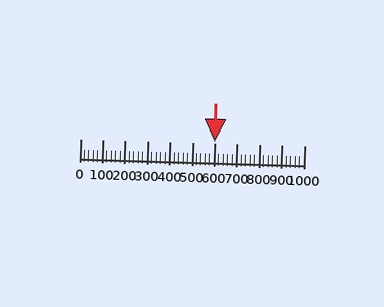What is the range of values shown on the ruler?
The ruler shows values from 0 to 1000.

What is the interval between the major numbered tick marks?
The major tick marks are spaced 100 units apart.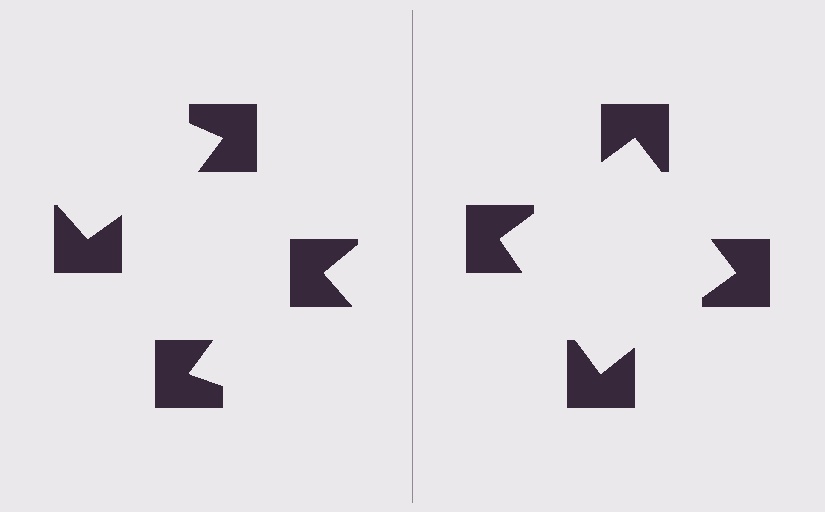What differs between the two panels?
The notched squares are positioned identically on both sides; only the wedge orientations differ. On the right they align to a square; on the left they are misaligned.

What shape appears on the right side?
An illusory square.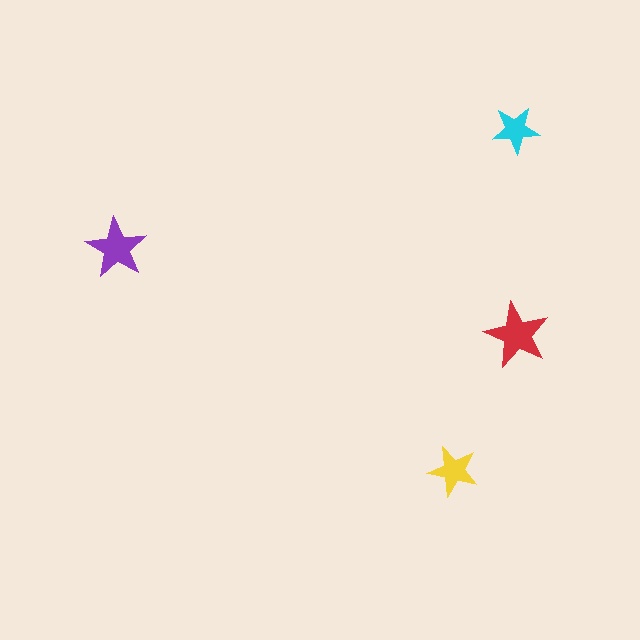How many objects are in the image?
There are 4 objects in the image.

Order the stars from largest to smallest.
the red one, the purple one, the yellow one, the cyan one.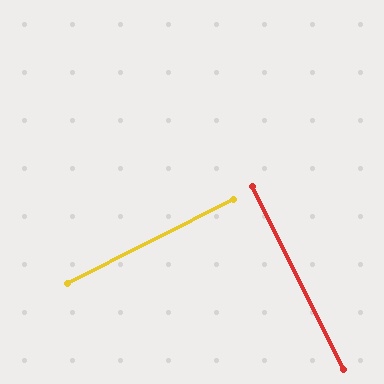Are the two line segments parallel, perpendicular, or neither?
Perpendicular — they meet at approximately 90°.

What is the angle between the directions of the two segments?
Approximately 90 degrees.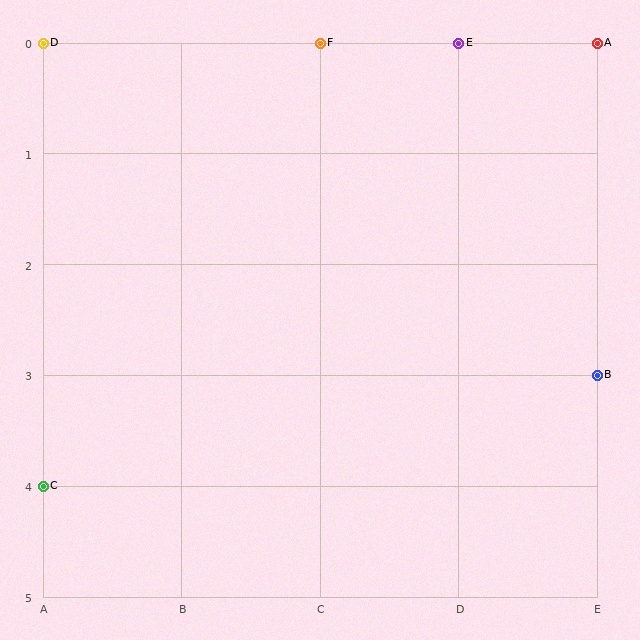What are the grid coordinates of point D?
Point D is at grid coordinates (A, 0).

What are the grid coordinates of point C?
Point C is at grid coordinates (A, 4).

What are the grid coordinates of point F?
Point F is at grid coordinates (C, 0).